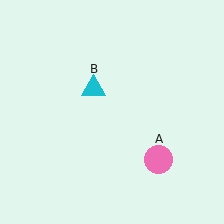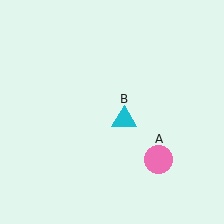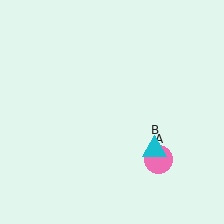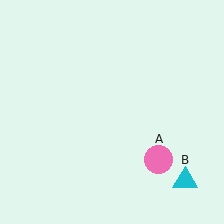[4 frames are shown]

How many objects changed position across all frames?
1 object changed position: cyan triangle (object B).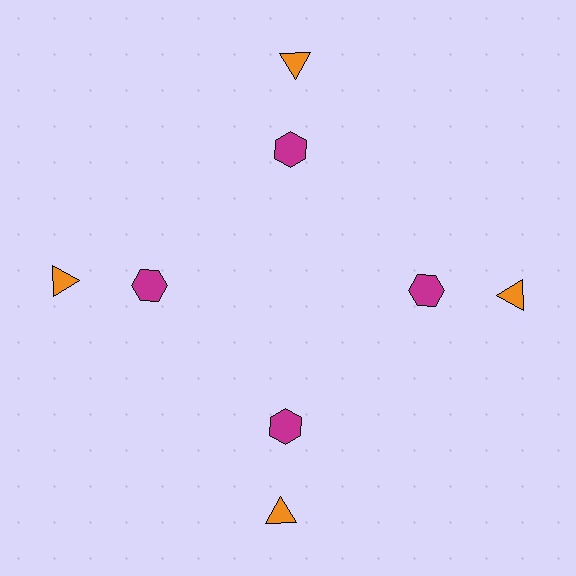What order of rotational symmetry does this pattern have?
This pattern has 4-fold rotational symmetry.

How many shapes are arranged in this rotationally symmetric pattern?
There are 8 shapes, arranged in 4 groups of 2.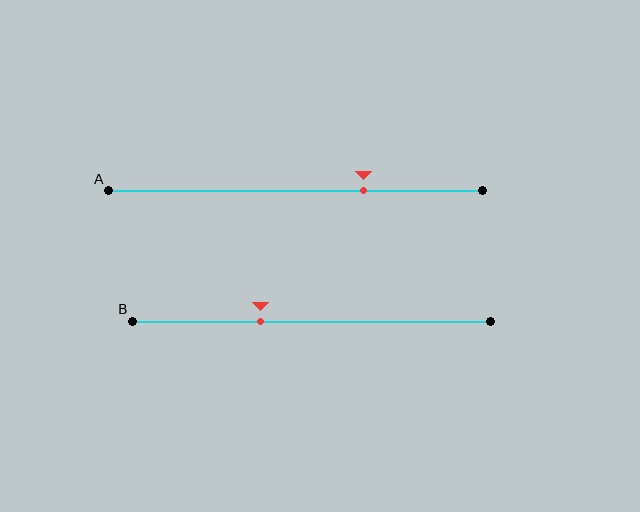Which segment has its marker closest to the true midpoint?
Segment B has its marker closest to the true midpoint.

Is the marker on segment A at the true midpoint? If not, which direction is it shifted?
No, the marker on segment A is shifted to the right by about 18% of the segment length.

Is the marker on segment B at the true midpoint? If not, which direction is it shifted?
No, the marker on segment B is shifted to the left by about 14% of the segment length.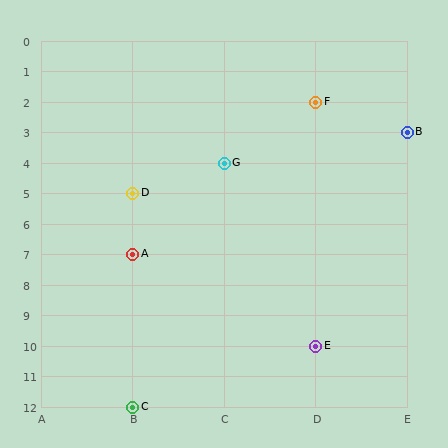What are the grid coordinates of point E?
Point E is at grid coordinates (D, 10).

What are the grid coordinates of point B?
Point B is at grid coordinates (E, 3).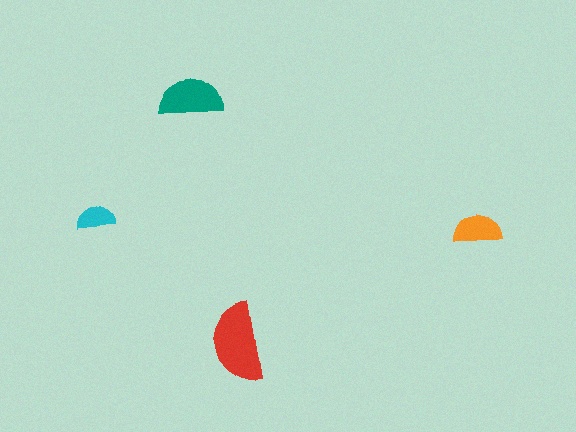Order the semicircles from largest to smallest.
the red one, the teal one, the orange one, the cyan one.